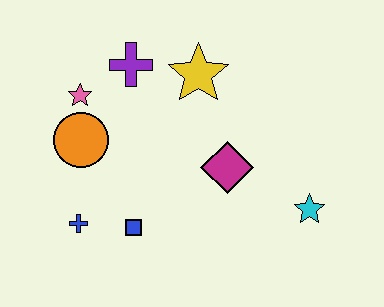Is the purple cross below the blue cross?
No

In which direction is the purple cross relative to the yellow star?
The purple cross is to the left of the yellow star.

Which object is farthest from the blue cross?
The cyan star is farthest from the blue cross.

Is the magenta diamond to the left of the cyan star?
Yes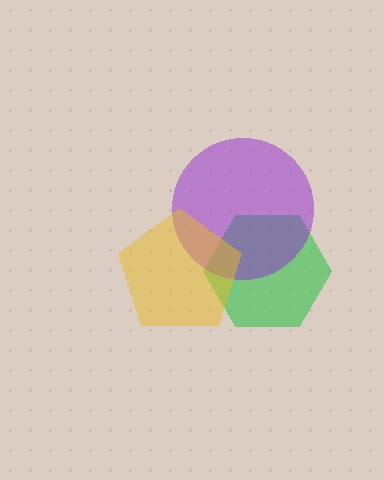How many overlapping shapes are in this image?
There are 3 overlapping shapes in the image.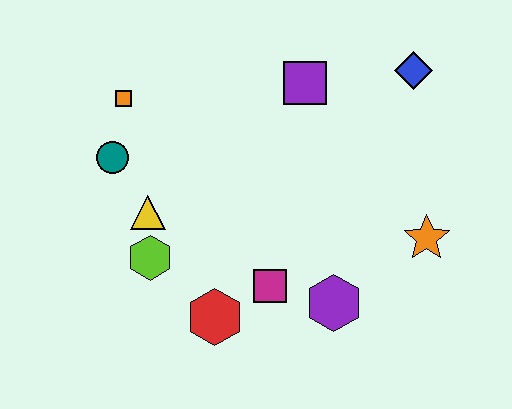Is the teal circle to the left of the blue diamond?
Yes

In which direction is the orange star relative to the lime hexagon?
The orange star is to the right of the lime hexagon.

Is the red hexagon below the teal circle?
Yes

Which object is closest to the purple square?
The blue diamond is closest to the purple square.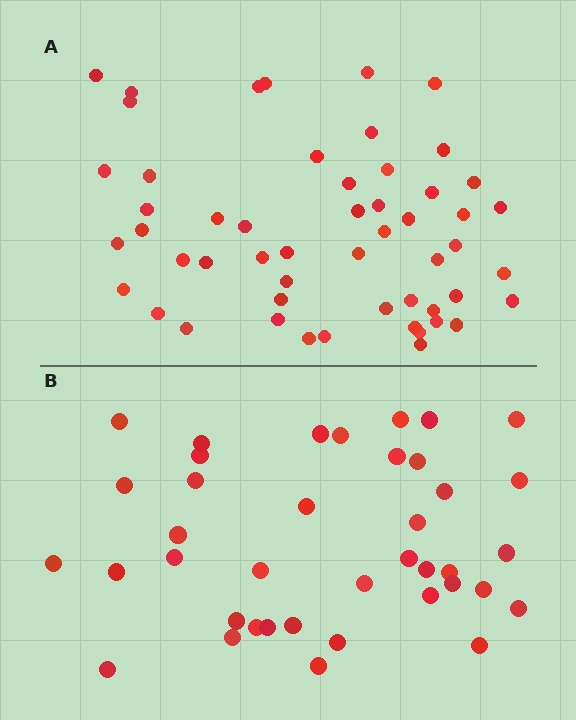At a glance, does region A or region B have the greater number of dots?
Region A (the top region) has more dots.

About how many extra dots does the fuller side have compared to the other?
Region A has approximately 15 more dots than region B.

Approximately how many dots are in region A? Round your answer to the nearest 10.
About 50 dots. (The exact count is 53, which rounds to 50.)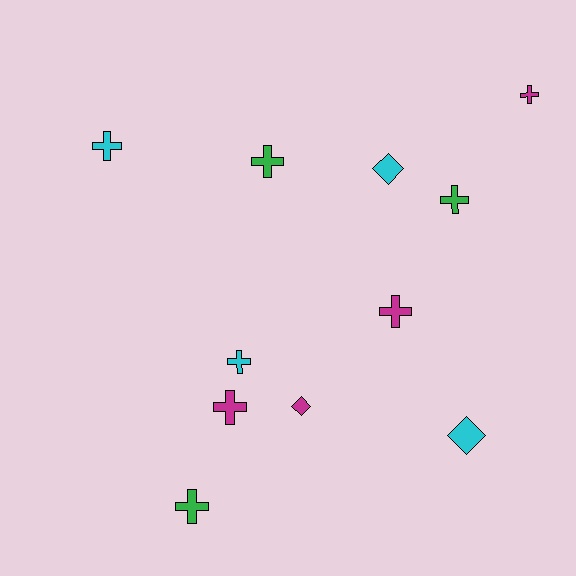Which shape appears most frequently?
Cross, with 8 objects.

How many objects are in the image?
There are 11 objects.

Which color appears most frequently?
Cyan, with 4 objects.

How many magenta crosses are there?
There are 3 magenta crosses.